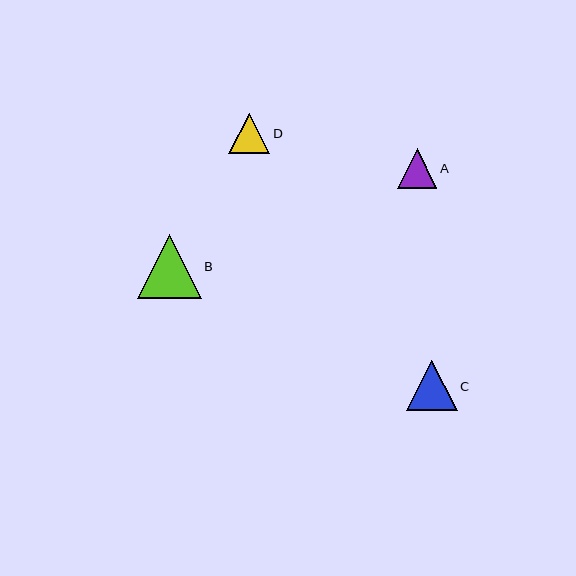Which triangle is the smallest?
Triangle A is the smallest with a size of approximately 40 pixels.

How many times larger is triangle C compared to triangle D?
Triangle C is approximately 1.2 times the size of triangle D.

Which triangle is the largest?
Triangle B is the largest with a size of approximately 64 pixels.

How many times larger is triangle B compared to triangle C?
Triangle B is approximately 1.3 times the size of triangle C.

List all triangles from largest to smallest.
From largest to smallest: B, C, D, A.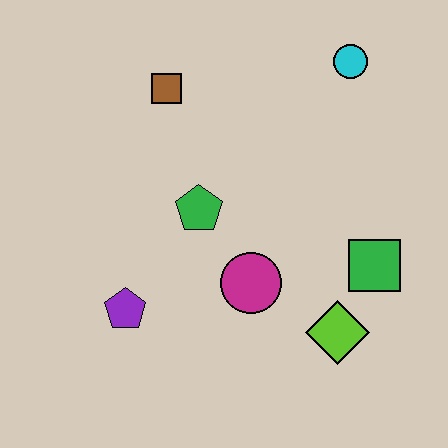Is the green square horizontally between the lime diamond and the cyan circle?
No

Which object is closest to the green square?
The lime diamond is closest to the green square.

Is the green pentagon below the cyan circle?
Yes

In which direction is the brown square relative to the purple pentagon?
The brown square is above the purple pentagon.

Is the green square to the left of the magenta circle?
No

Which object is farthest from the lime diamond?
The brown square is farthest from the lime diamond.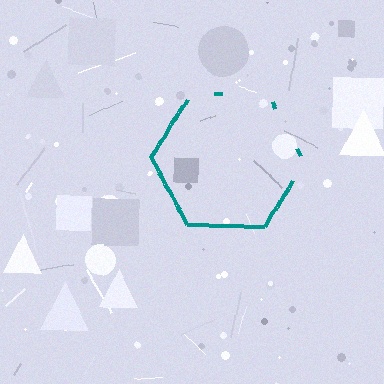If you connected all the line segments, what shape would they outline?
They would outline a hexagon.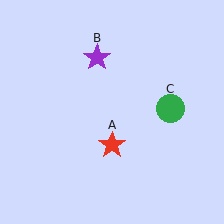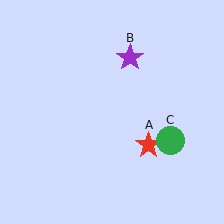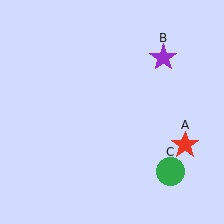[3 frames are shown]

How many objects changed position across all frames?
3 objects changed position: red star (object A), purple star (object B), green circle (object C).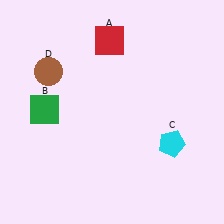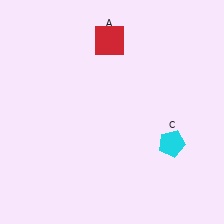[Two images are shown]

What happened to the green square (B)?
The green square (B) was removed in Image 2. It was in the top-left area of Image 1.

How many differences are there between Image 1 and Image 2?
There are 2 differences between the two images.